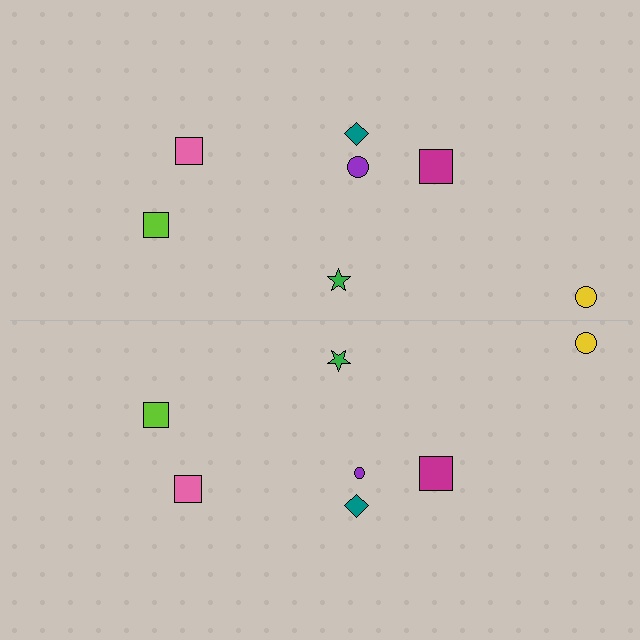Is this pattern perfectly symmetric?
No, the pattern is not perfectly symmetric. The purple circle on the bottom side has a different size than its mirror counterpart.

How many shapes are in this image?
There are 14 shapes in this image.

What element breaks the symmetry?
The purple circle on the bottom side has a different size than its mirror counterpart.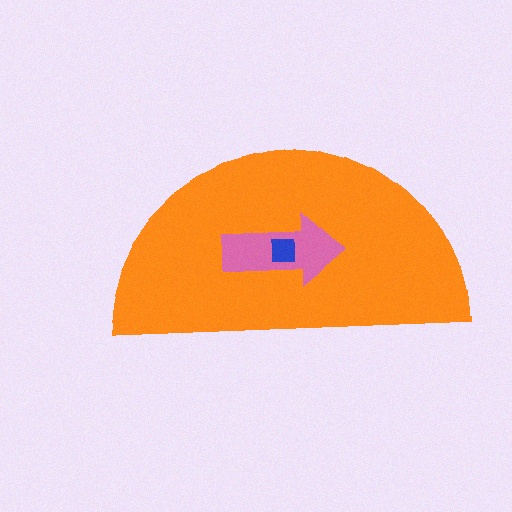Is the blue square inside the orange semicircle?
Yes.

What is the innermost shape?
The blue square.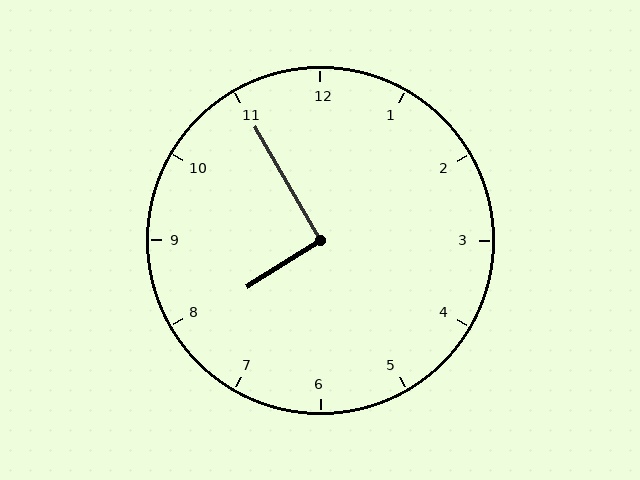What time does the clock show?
7:55.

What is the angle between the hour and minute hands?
Approximately 92 degrees.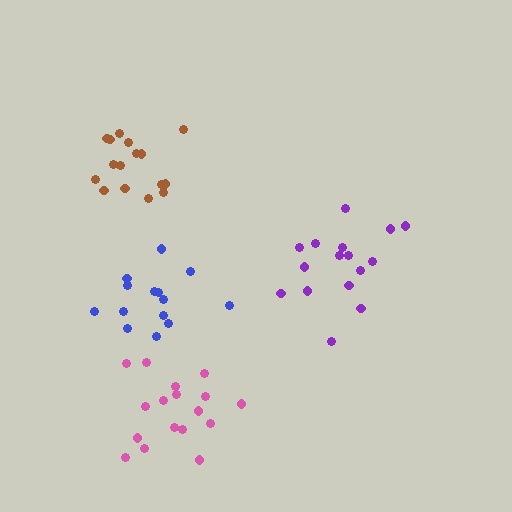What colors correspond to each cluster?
The clusters are colored: pink, brown, purple, blue.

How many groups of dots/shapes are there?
There are 4 groups.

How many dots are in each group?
Group 1: 17 dots, Group 2: 16 dots, Group 3: 16 dots, Group 4: 14 dots (63 total).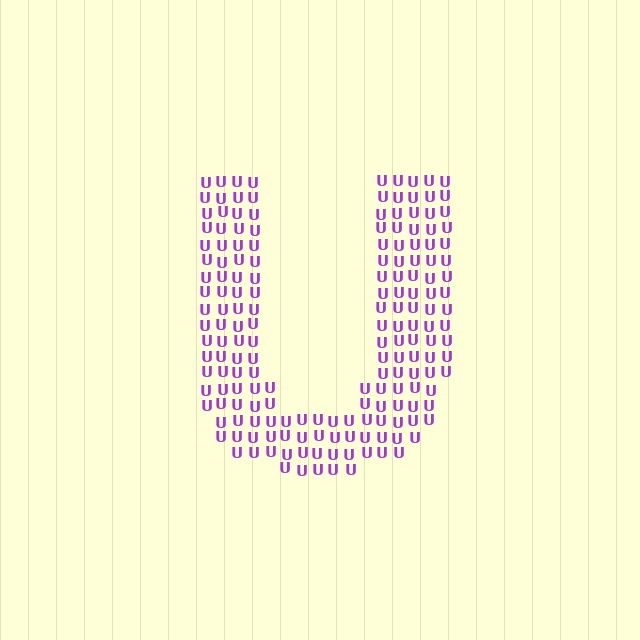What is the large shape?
The large shape is the letter U.